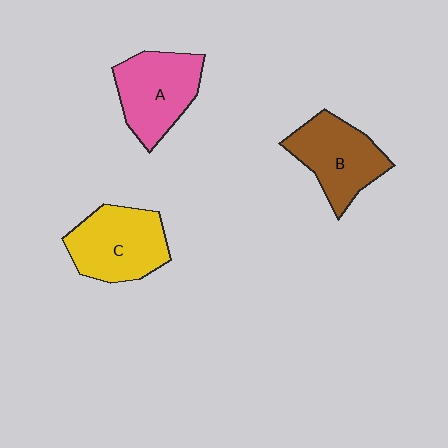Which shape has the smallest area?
Shape B (brown).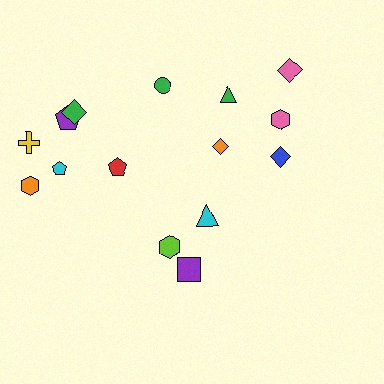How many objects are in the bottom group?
There are 3 objects.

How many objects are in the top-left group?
There are 7 objects.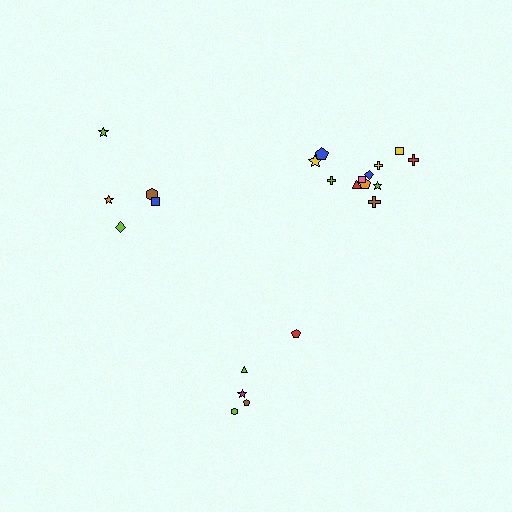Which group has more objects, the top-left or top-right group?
The top-right group.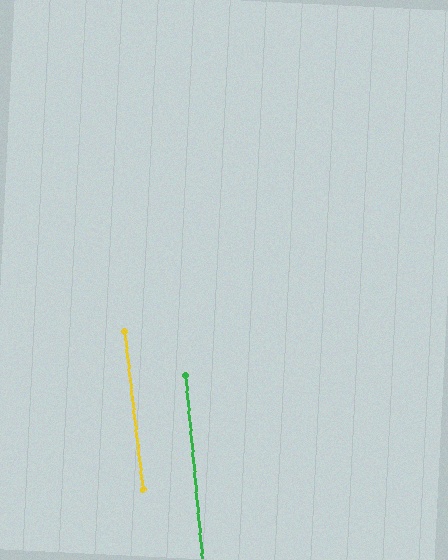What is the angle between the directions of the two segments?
Approximately 1 degree.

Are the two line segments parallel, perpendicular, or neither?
Parallel — their directions differ by only 1.1°.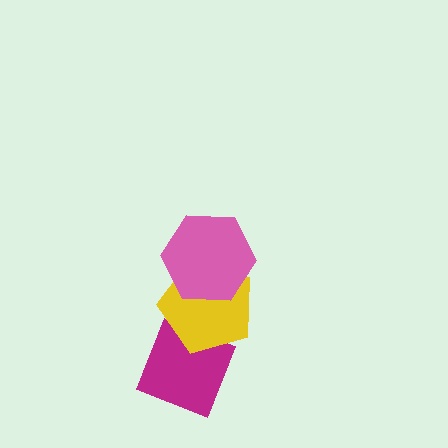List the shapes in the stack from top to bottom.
From top to bottom: the pink hexagon, the yellow pentagon, the magenta diamond.